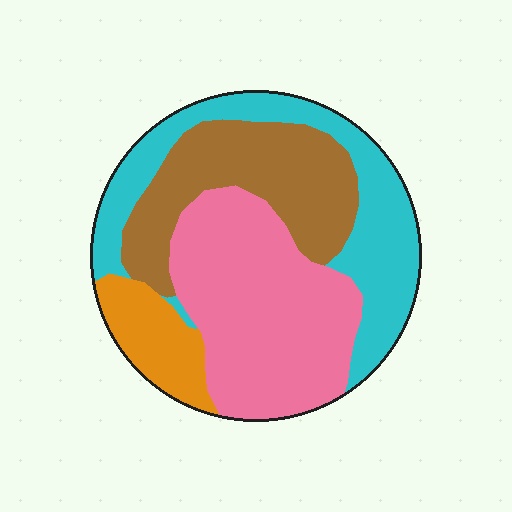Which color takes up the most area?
Pink, at roughly 35%.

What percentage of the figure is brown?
Brown covers 25% of the figure.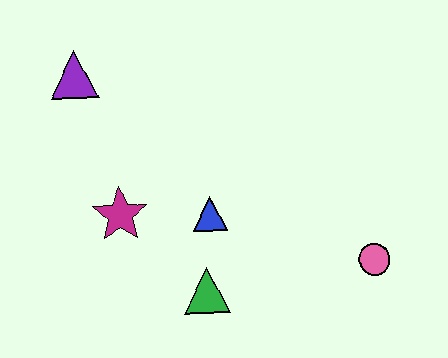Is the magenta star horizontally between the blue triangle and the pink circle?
No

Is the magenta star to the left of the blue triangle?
Yes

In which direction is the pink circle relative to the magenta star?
The pink circle is to the right of the magenta star.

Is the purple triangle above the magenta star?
Yes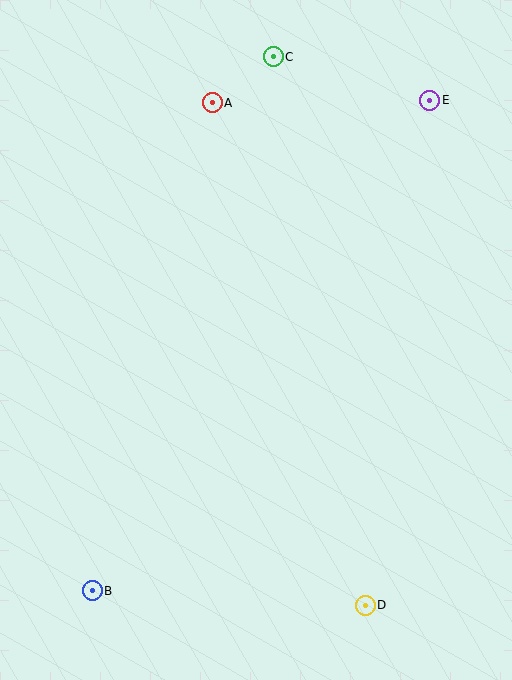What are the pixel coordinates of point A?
Point A is at (212, 103).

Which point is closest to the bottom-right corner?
Point D is closest to the bottom-right corner.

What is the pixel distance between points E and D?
The distance between E and D is 509 pixels.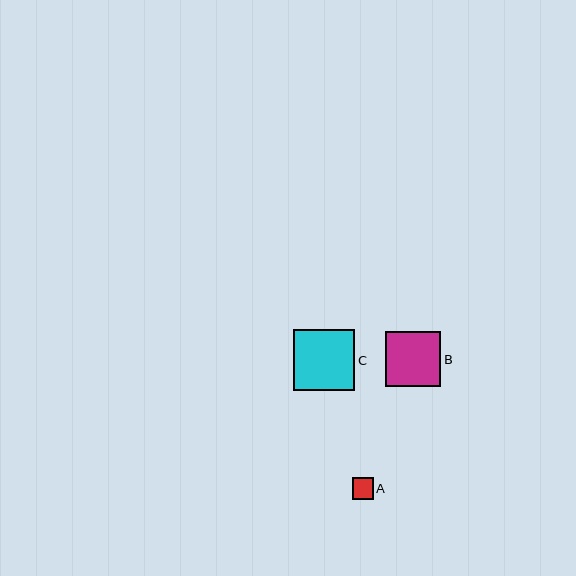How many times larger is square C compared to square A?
Square C is approximately 2.9 times the size of square A.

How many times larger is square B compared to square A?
Square B is approximately 2.6 times the size of square A.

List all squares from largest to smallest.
From largest to smallest: C, B, A.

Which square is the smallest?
Square A is the smallest with a size of approximately 21 pixels.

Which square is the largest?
Square C is the largest with a size of approximately 61 pixels.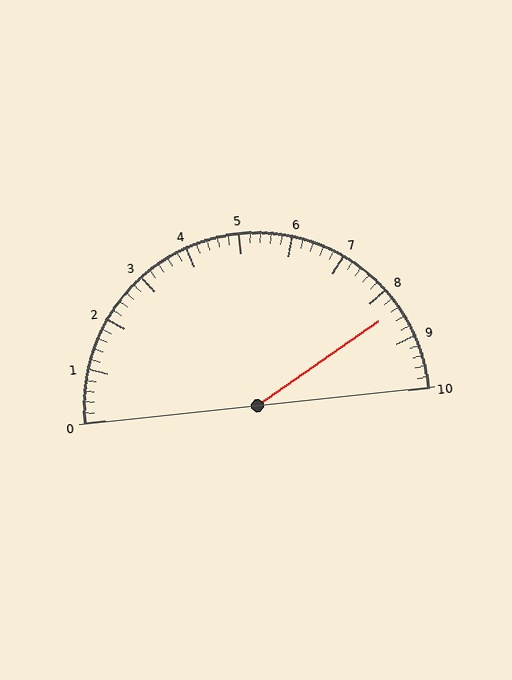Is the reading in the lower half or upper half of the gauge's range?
The reading is in the upper half of the range (0 to 10).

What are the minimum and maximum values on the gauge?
The gauge ranges from 0 to 10.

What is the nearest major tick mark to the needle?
The nearest major tick mark is 8.